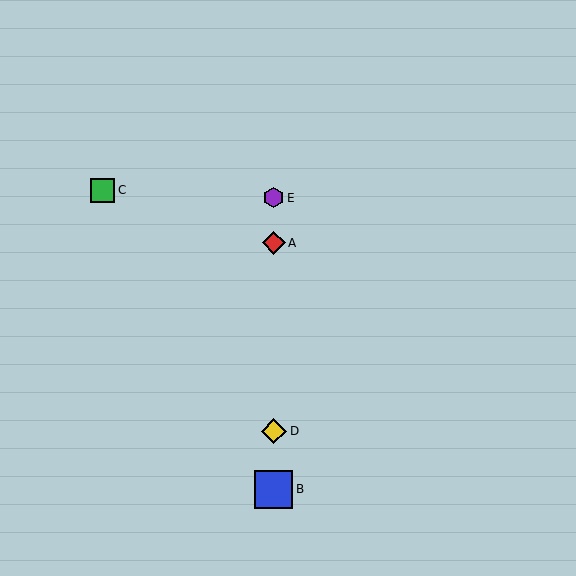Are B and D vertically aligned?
Yes, both are at x≈274.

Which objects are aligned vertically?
Objects A, B, D, E are aligned vertically.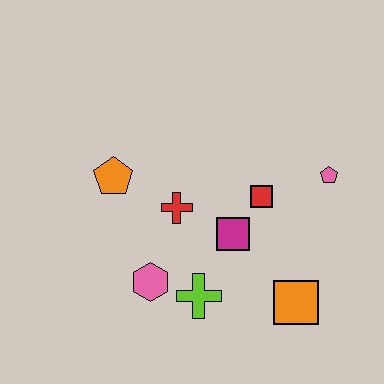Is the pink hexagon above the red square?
No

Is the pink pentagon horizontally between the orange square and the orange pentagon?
No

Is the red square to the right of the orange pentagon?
Yes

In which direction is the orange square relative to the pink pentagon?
The orange square is below the pink pentagon.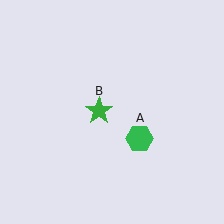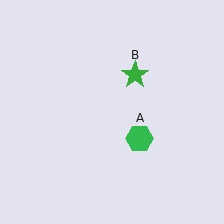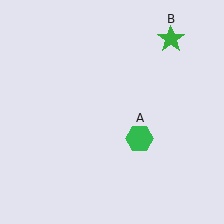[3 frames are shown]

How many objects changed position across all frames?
1 object changed position: green star (object B).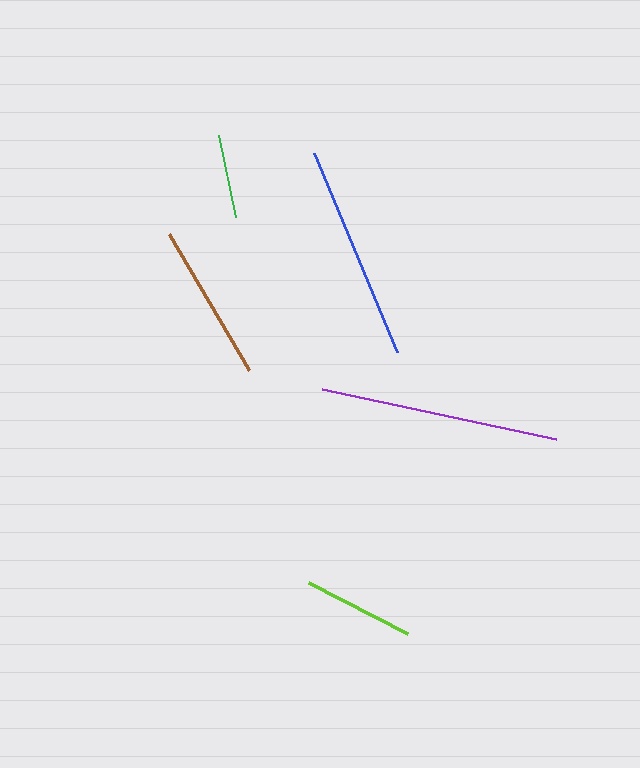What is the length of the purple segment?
The purple segment is approximately 239 pixels long.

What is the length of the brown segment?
The brown segment is approximately 158 pixels long.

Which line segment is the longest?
The purple line is the longest at approximately 239 pixels.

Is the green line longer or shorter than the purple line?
The purple line is longer than the green line.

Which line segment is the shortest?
The green line is the shortest at approximately 83 pixels.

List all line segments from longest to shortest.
From longest to shortest: purple, blue, brown, lime, green.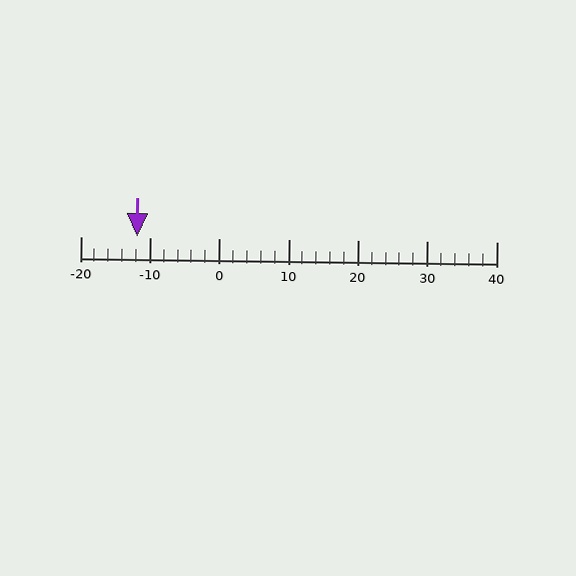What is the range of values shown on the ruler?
The ruler shows values from -20 to 40.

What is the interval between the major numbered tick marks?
The major tick marks are spaced 10 units apart.